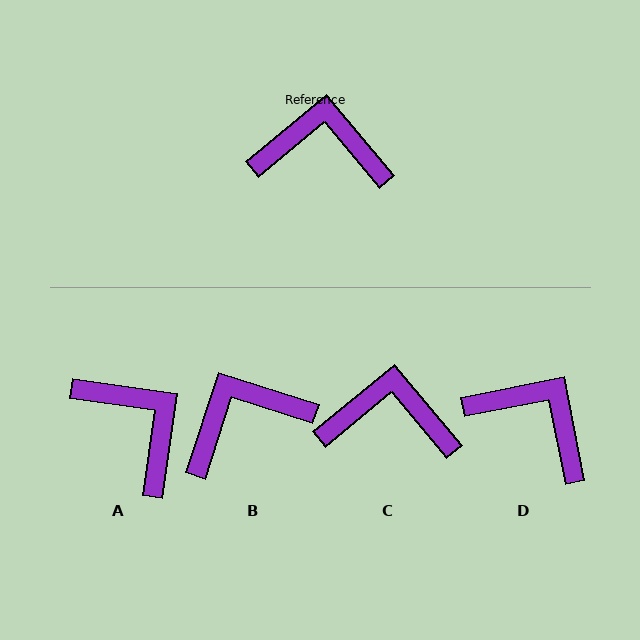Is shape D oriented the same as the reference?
No, it is off by about 28 degrees.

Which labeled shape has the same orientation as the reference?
C.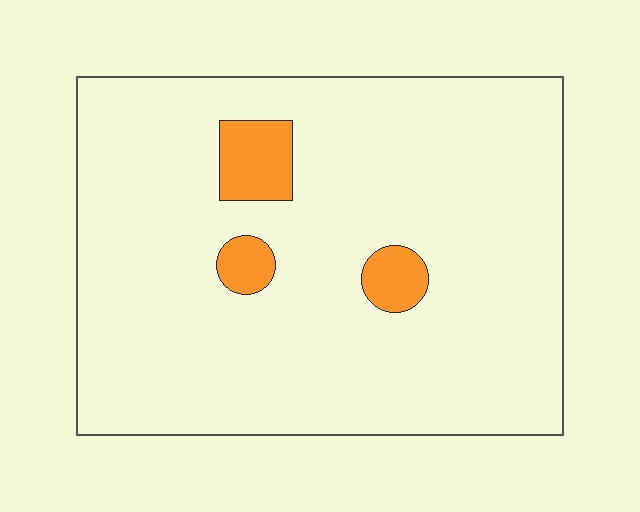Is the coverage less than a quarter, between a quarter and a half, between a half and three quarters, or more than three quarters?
Less than a quarter.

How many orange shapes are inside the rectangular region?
3.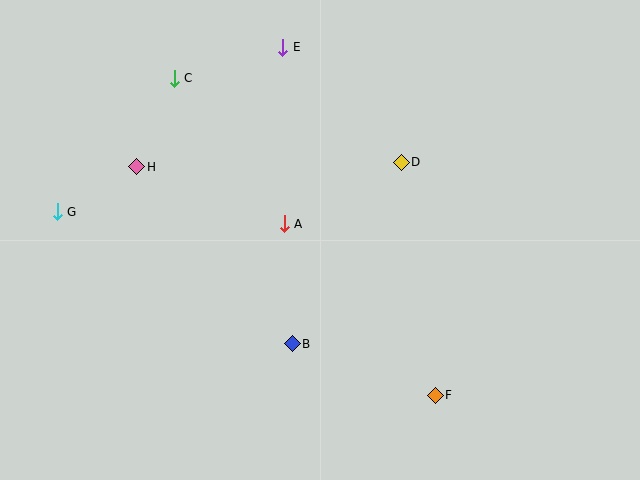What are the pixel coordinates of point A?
Point A is at (284, 224).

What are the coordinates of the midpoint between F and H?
The midpoint between F and H is at (286, 281).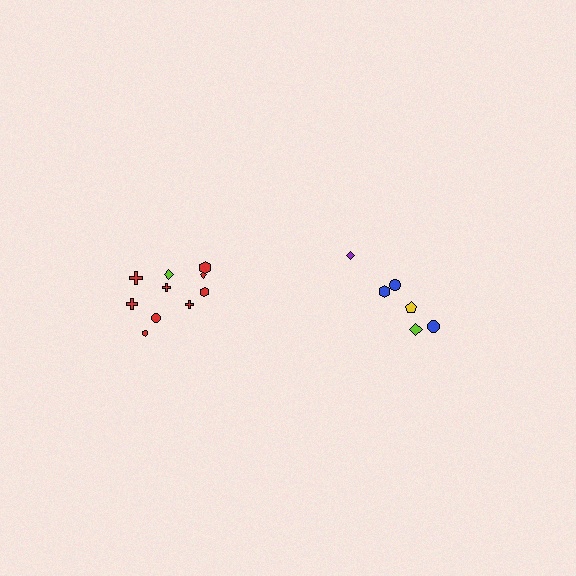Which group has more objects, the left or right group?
The left group.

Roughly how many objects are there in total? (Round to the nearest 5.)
Roughly 15 objects in total.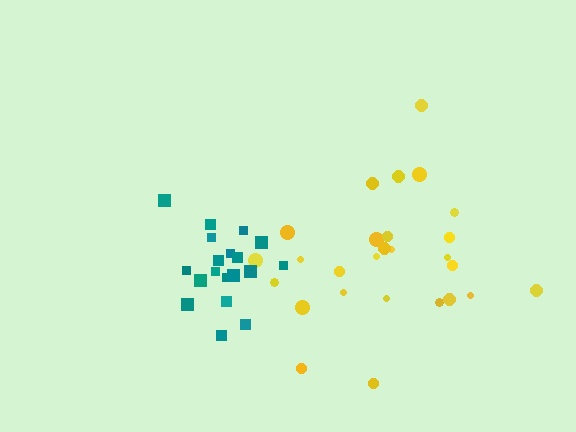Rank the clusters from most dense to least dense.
teal, yellow.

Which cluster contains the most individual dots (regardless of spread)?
Yellow (27).